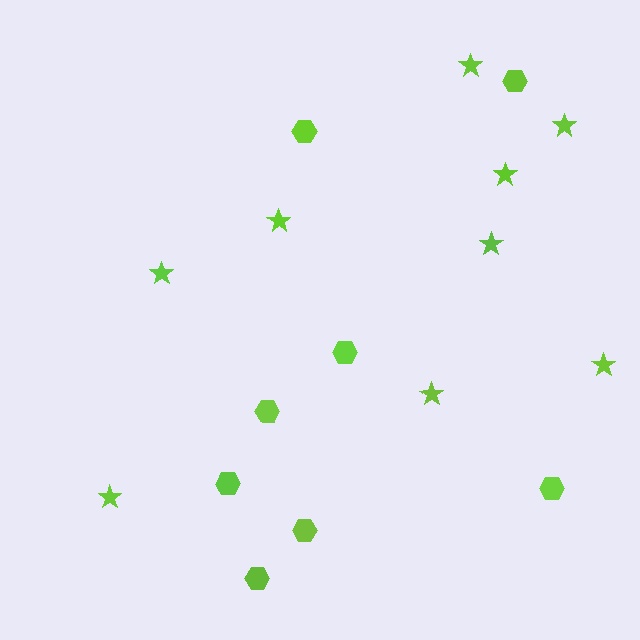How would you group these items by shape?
There are 2 groups: one group of stars (9) and one group of hexagons (8).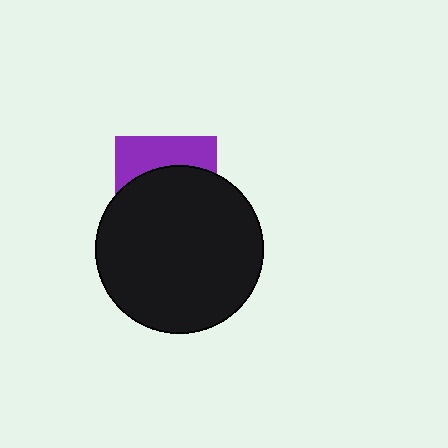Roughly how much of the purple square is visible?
A small part of it is visible (roughly 35%).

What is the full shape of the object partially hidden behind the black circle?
The partially hidden object is a purple square.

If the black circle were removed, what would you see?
You would see the complete purple square.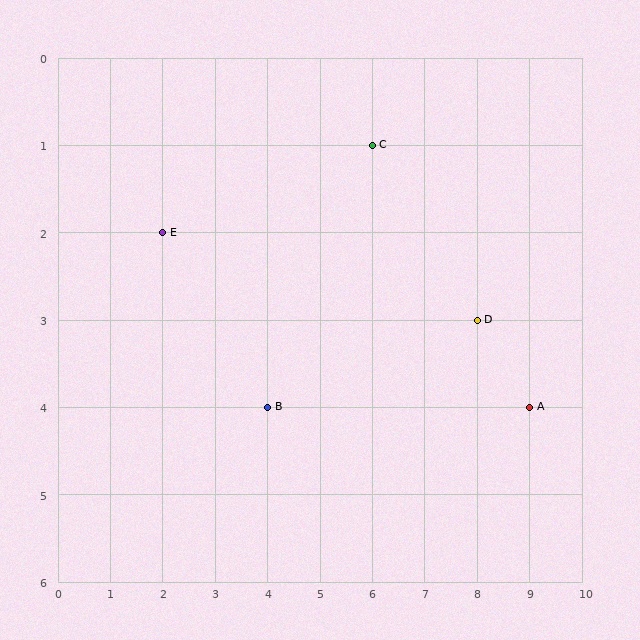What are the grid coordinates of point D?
Point D is at grid coordinates (8, 3).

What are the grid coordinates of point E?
Point E is at grid coordinates (2, 2).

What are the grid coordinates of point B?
Point B is at grid coordinates (4, 4).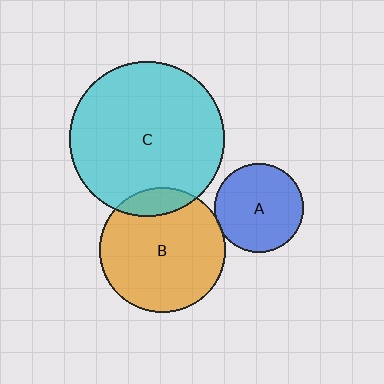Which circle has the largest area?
Circle C (cyan).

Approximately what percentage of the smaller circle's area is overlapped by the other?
Approximately 15%.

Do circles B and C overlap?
Yes.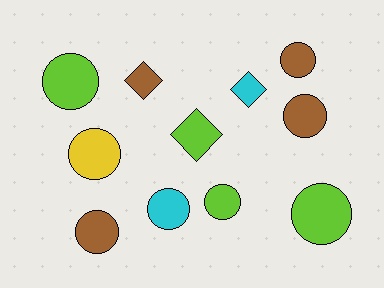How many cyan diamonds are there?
There is 1 cyan diamond.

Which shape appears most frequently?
Circle, with 8 objects.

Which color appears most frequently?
Lime, with 4 objects.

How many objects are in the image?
There are 11 objects.